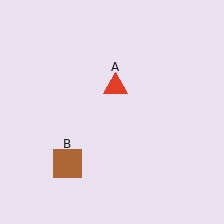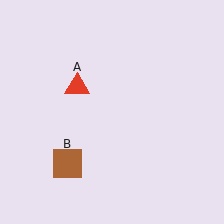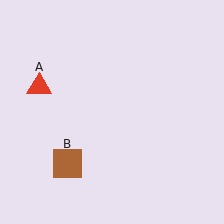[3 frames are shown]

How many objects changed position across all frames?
1 object changed position: red triangle (object A).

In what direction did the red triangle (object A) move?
The red triangle (object A) moved left.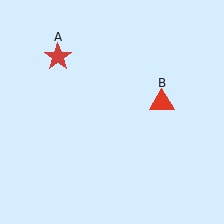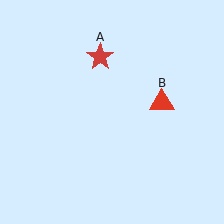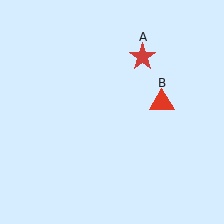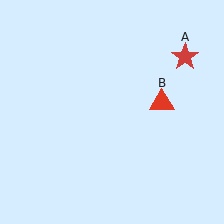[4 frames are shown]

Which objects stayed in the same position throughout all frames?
Red triangle (object B) remained stationary.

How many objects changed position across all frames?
1 object changed position: red star (object A).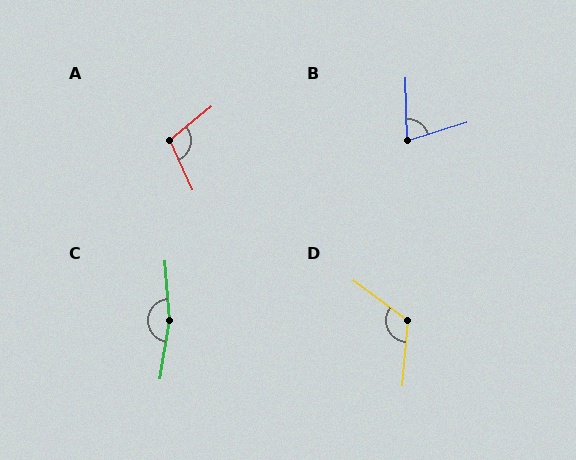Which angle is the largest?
C, at approximately 166 degrees.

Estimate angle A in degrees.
Approximately 104 degrees.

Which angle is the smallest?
B, at approximately 74 degrees.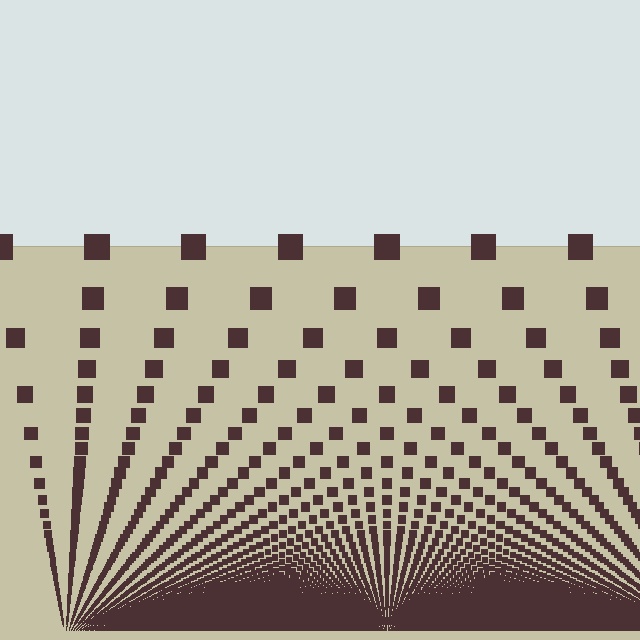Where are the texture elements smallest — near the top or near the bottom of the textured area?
Near the bottom.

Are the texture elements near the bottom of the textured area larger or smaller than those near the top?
Smaller. The gradient is inverted — elements near the bottom are smaller and denser.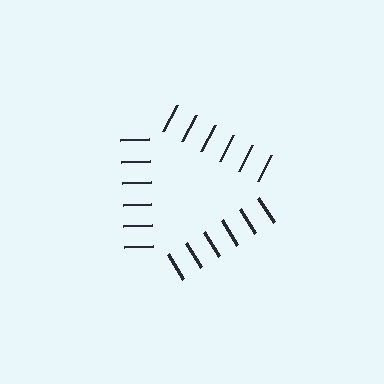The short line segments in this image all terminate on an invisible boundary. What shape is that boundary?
An illusory triangle — the line segments terminate on its edges but no continuous stroke is drawn.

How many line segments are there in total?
18 — 6 along each of the 3 edges.